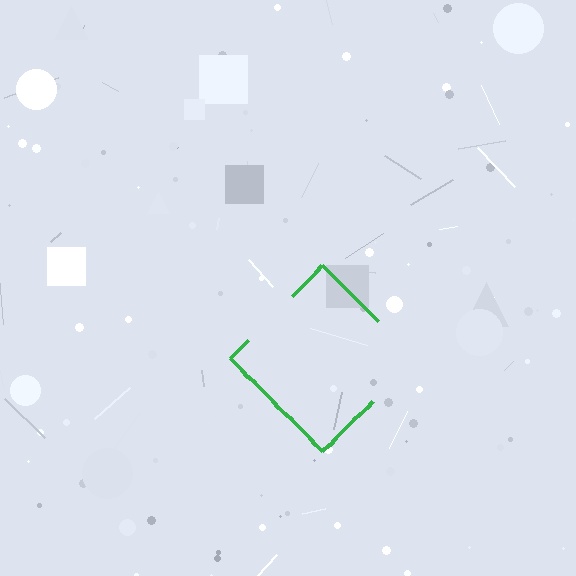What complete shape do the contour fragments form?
The contour fragments form a diamond.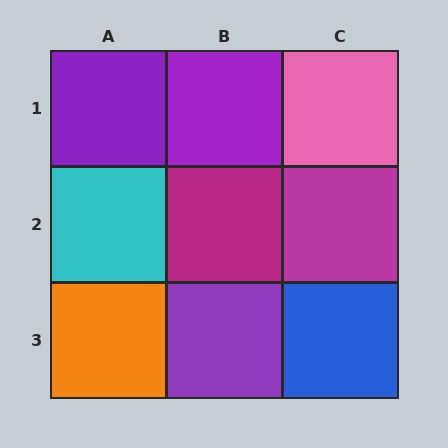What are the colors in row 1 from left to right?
Purple, purple, pink.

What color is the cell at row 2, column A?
Cyan.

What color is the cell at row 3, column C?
Blue.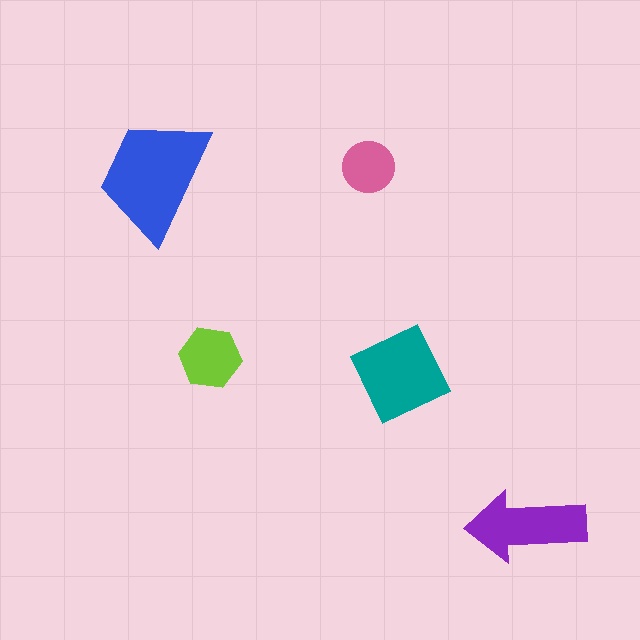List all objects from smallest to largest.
The pink circle, the lime hexagon, the purple arrow, the teal diamond, the blue trapezoid.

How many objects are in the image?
There are 5 objects in the image.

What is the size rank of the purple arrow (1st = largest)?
3rd.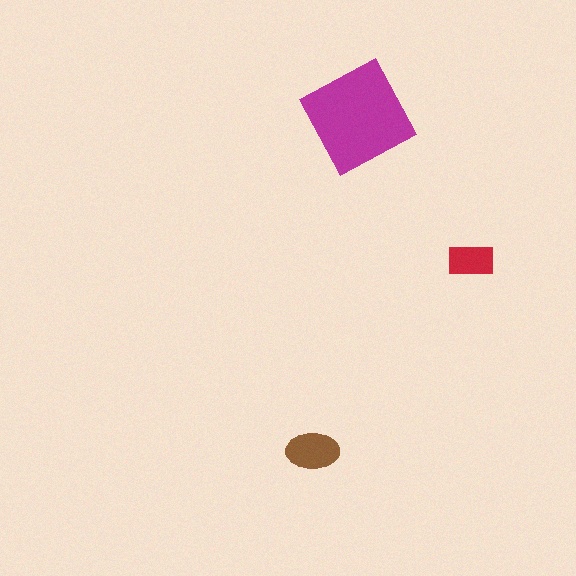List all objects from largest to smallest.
The magenta diamond, the brown ellipse, the red rectangle.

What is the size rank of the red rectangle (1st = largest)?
3rd.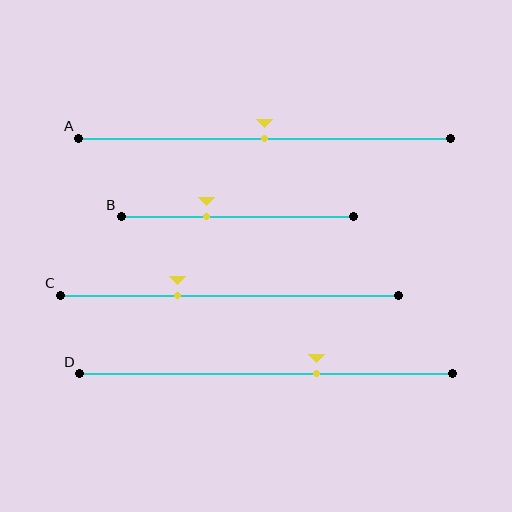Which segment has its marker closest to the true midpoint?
Segment A has its marker closest to the true midpoint.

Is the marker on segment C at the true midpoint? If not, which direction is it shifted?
No, the marker on segment C is shifted to the left by about 15% of the segment length.